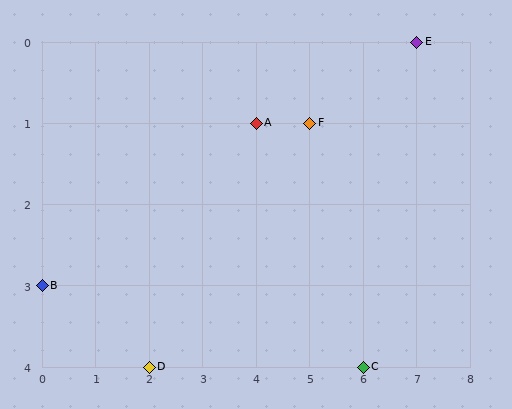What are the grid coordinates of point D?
Point D is at grid coordinates (2, 4).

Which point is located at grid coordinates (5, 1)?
Point F is at (5, 1).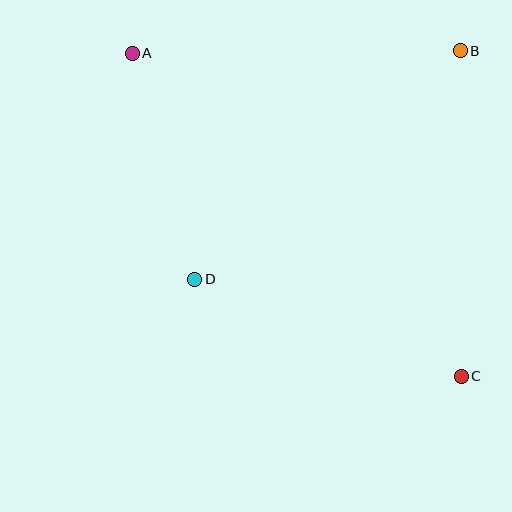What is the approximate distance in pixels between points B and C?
The distance between B and C is approximately 325 pixels.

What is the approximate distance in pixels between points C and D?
The distance between C and D is approximately 284 pixels.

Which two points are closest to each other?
Points A and D are closest to each other.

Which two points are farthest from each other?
Points A and C are farthest from each other.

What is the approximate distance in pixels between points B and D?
The distance between B and D is approximately 350 pixels.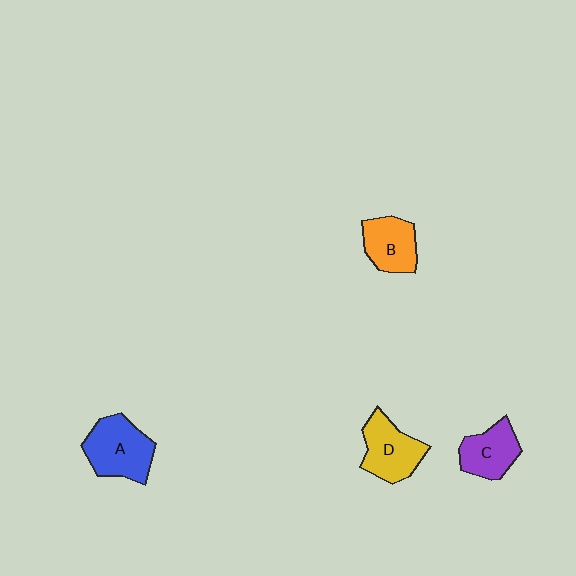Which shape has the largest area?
Shape A (blue).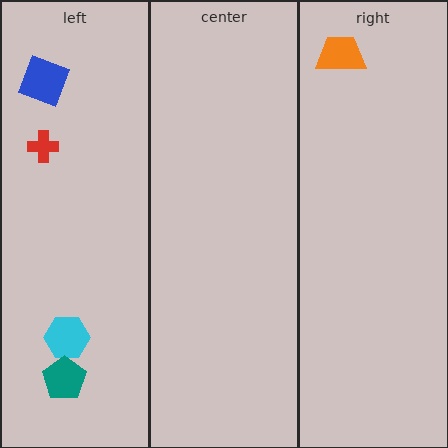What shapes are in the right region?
The orange trapezoid.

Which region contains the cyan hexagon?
The left region.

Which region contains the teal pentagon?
The left region.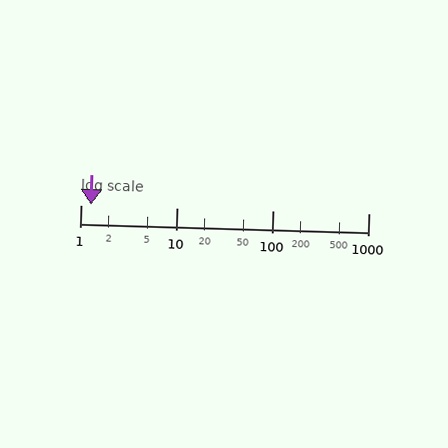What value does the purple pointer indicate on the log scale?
The pointer indicates approximately 1.3.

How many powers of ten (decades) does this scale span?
The scale spans 3 decades, from 1 to 1000.